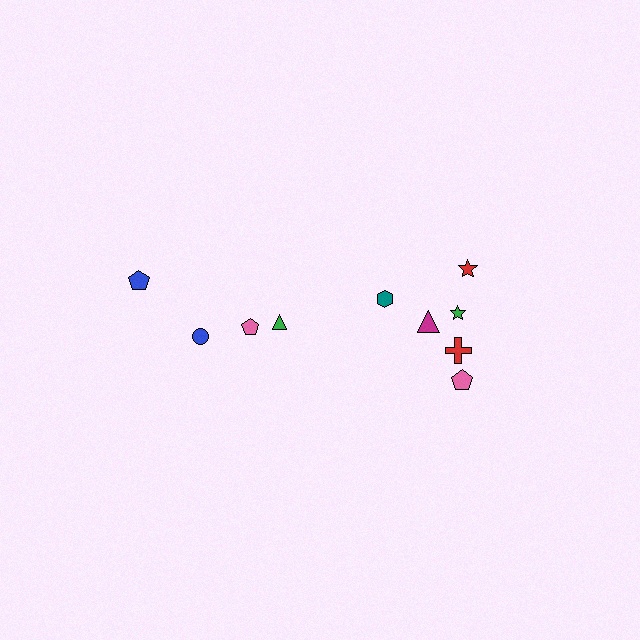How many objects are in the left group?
There are 4 objects.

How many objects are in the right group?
There are 6 objects.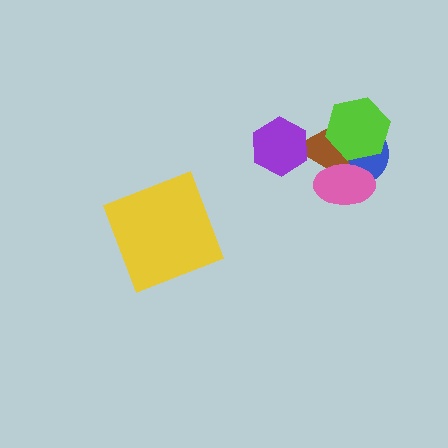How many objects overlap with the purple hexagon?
1 object overlaps with the purple hexagon.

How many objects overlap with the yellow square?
0 objects overlap with the yellow square.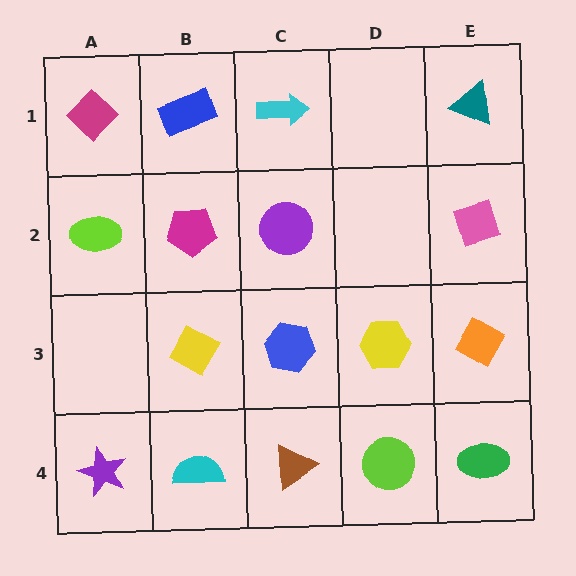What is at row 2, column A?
A lime ellipse.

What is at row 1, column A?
A magenta diamond.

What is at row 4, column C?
A brown triangle.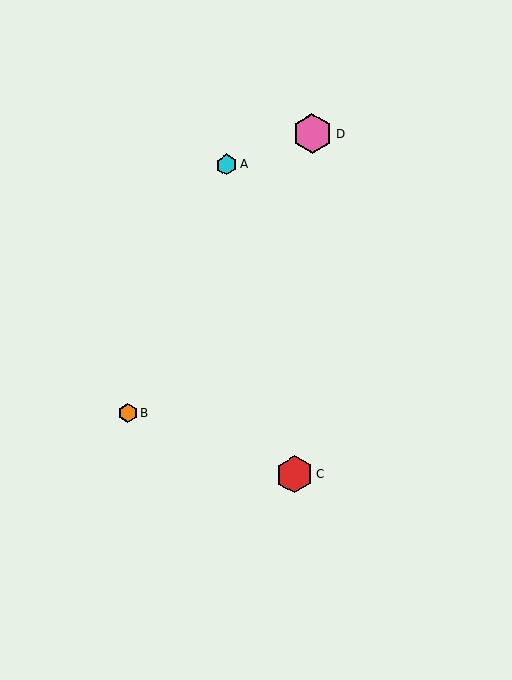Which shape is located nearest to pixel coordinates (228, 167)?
The cyan hexagon (labeled A) at (226, 165) is nearest to that location.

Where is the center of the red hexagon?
The center of the red hexagon is at (294, 474).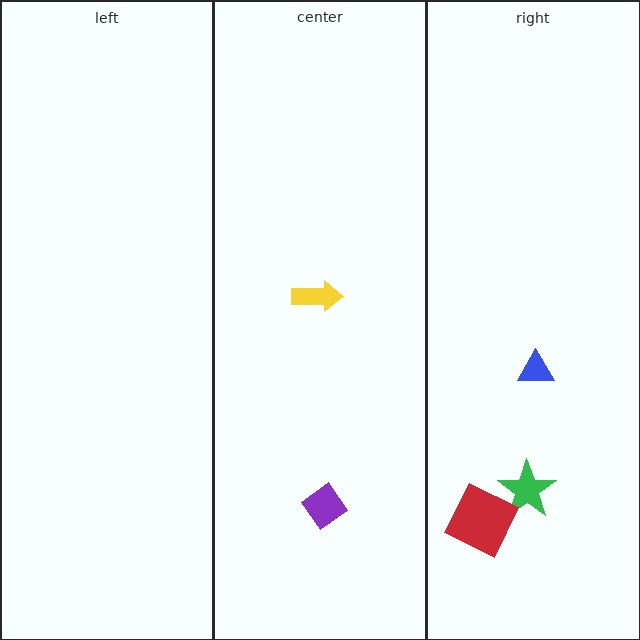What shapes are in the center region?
The purple diamond, the yellow arrow.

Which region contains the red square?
The right region.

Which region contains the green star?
The right region.